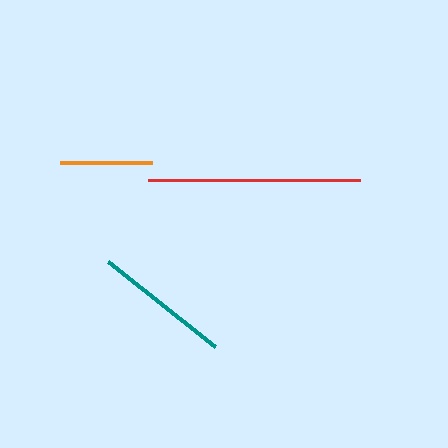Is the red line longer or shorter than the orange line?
The red line is longer than the orange line.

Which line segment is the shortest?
The orange line is the shortest at approximately 92 pixels.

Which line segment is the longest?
The red line is the longest at approximately 211 pixels.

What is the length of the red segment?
The red segment is approximately 211 pixels long.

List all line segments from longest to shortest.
From longest to shortest: red, teal, orange.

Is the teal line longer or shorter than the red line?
The red line is longer than the teal line.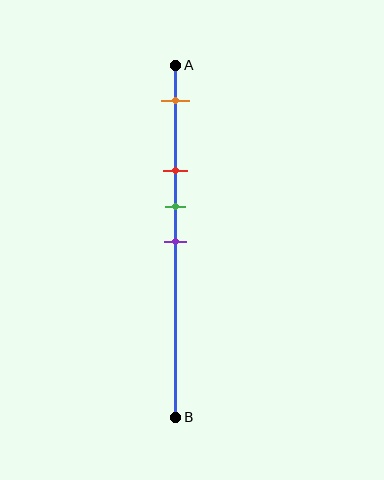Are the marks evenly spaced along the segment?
No, the marks are not evenly spaced.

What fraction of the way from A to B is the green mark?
The green mark is approximately 40% (0.4) of the way from A to B.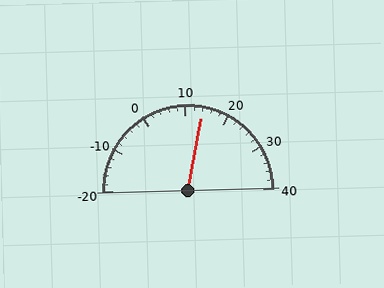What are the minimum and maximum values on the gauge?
The gauge ranges from -20 to 40.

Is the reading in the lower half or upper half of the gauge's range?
The reading is in the upper half of the range (-20 to 40).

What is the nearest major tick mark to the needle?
The nearest major tick mark is 10.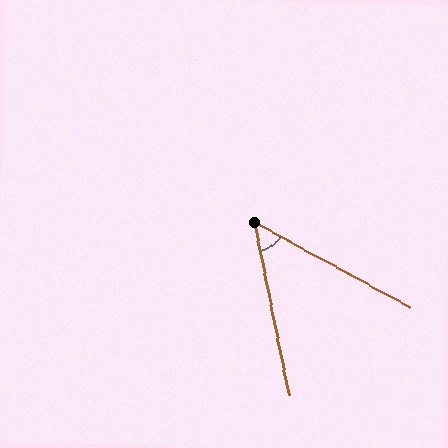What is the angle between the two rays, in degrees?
Approximately 50 degrees.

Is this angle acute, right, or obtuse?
It is acute.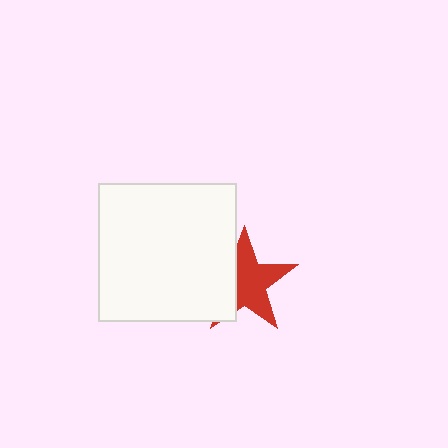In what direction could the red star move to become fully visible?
The red star could move right. That would shift it out from behind the white square entirely.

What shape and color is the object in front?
The object in front is a white square.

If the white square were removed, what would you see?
You would see the complete red star.